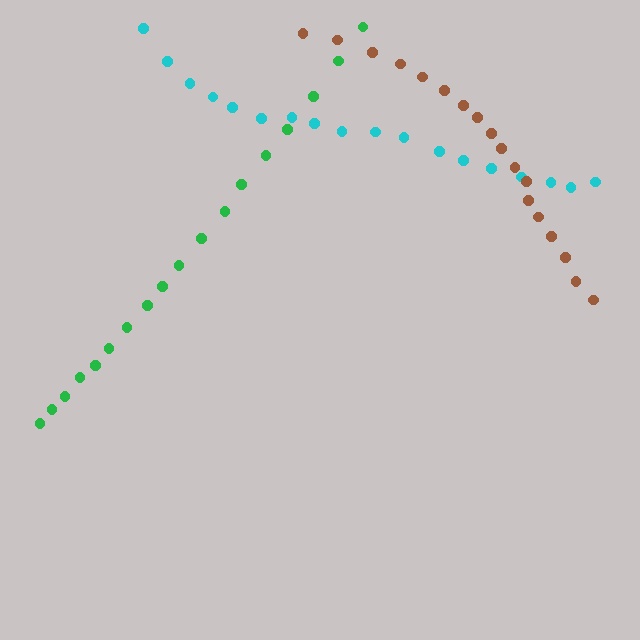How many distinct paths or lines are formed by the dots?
There are 3 distinct paths.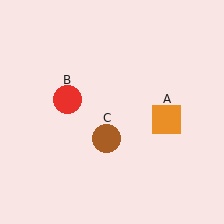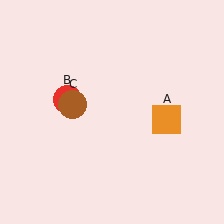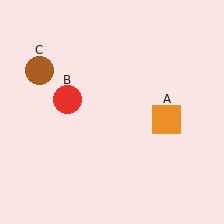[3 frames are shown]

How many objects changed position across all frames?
1 object changed position: brown circle (object C).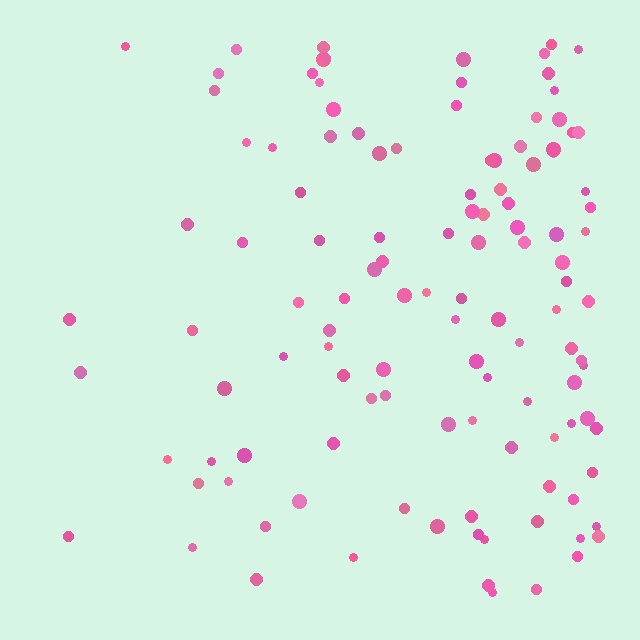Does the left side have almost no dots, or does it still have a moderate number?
Still a moderate number, just noticeably fewer than the right.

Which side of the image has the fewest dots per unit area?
The left.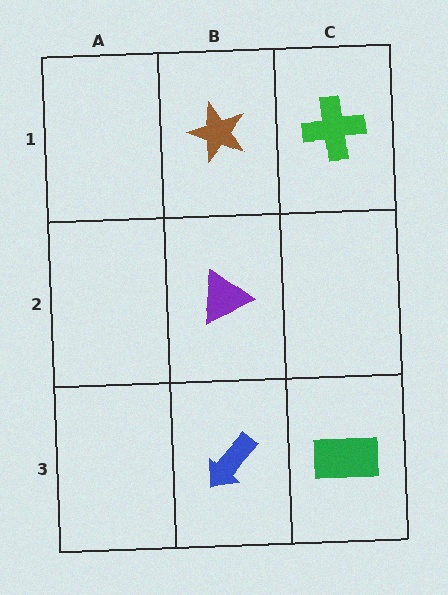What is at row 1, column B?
A brown star.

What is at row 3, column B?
A blue arrow.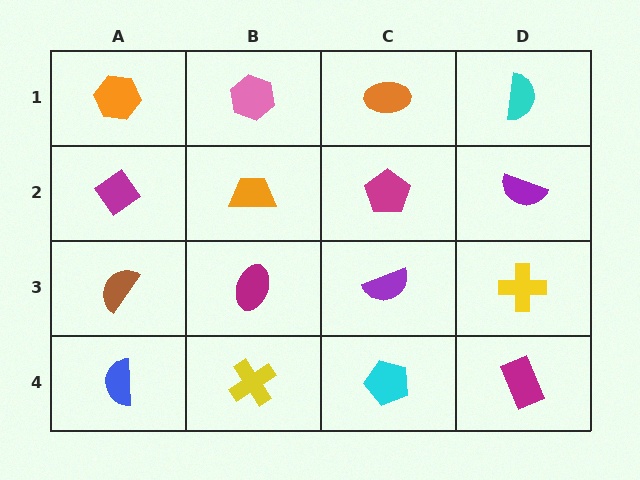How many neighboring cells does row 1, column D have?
2.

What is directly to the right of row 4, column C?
A magenta rectangle.